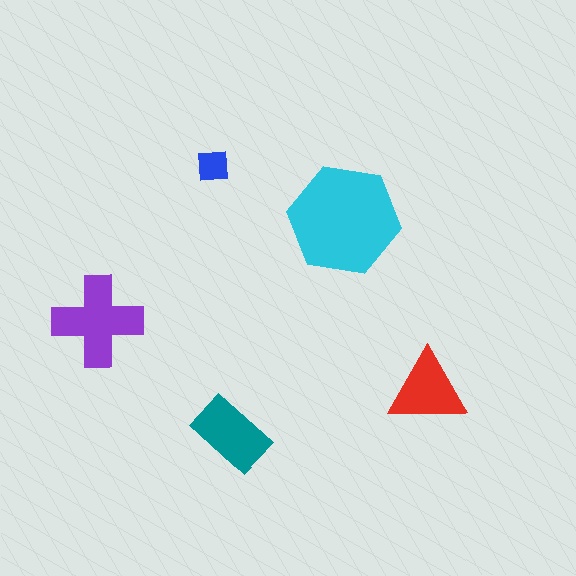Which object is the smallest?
The blue square.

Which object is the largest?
The cyan hexagon.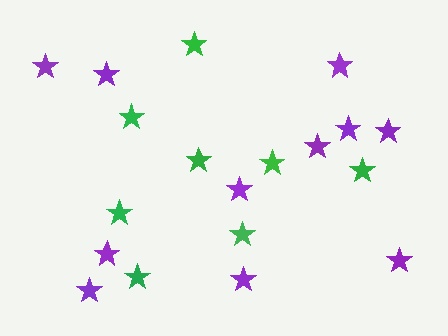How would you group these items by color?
There are 2 groups: one group of green stars (8) and one group of purple stars (11).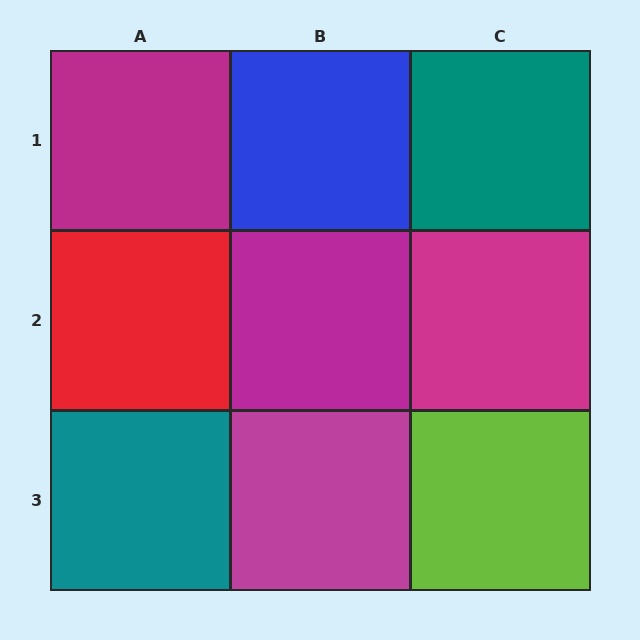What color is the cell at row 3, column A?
Teal.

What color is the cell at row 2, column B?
Magenta.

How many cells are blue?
1 cell is blue.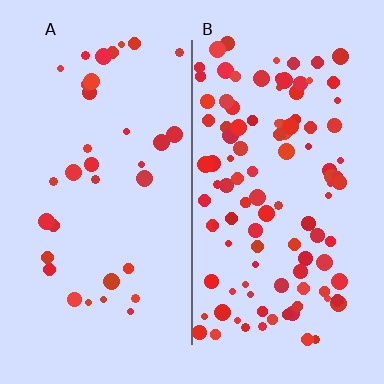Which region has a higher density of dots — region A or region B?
B (the right).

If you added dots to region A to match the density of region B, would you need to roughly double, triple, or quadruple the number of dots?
Approximately triple.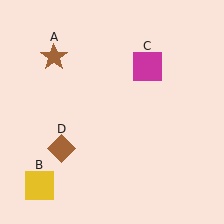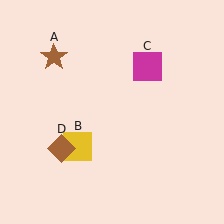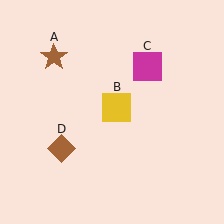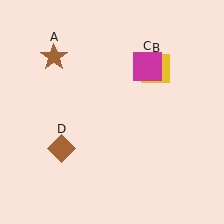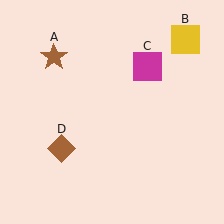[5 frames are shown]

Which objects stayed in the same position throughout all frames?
Brown star (object A) and magenta square (object C) and brown diamond (object D) remained stationary.